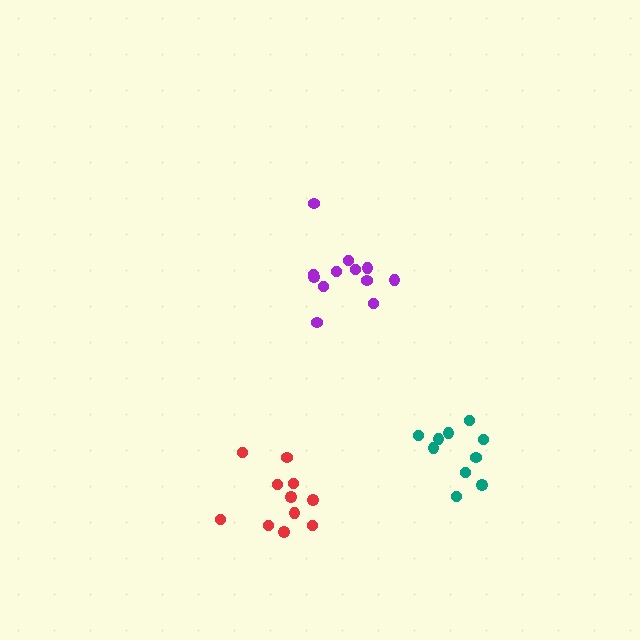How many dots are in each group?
Group 1: 11 dots, Group 2: 10 dots, Group 3: 12 dots (33 total).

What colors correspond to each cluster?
The clusters are colored: red, teal, purple.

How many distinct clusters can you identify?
There are 3 distinct clusters.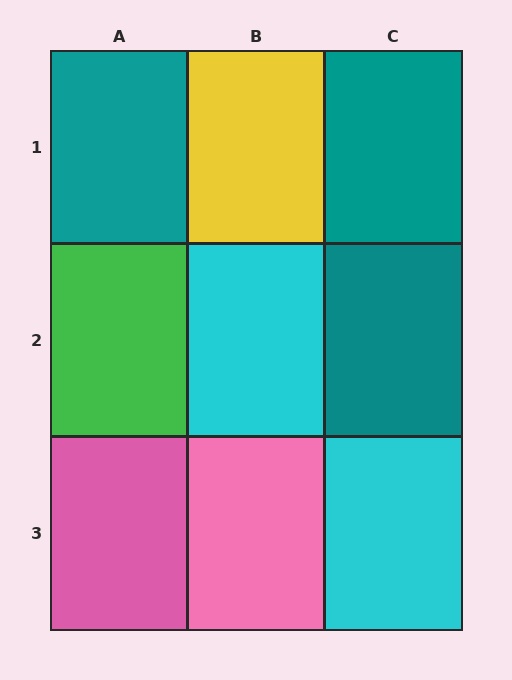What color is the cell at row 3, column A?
Pink.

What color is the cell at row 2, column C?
Teal.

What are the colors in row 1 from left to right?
Teal, yellow, teal.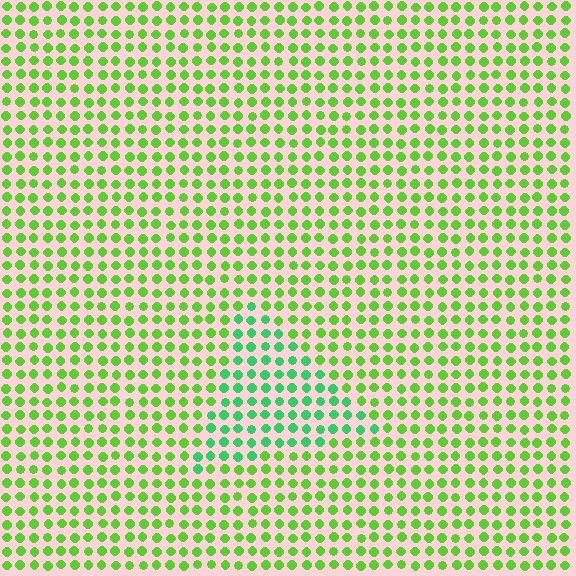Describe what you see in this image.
The image is filled with small lime elements in a uniform arrangement. A triangle-shaped region is visible where the elements are tinted to a slightly different hue, forming a subtle color boundary.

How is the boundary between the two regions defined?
The boundary is defined purely by a slight shift in hue (about 35 degrees). Spacing, size, and orientation are identical on both sides.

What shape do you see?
I see a triangle.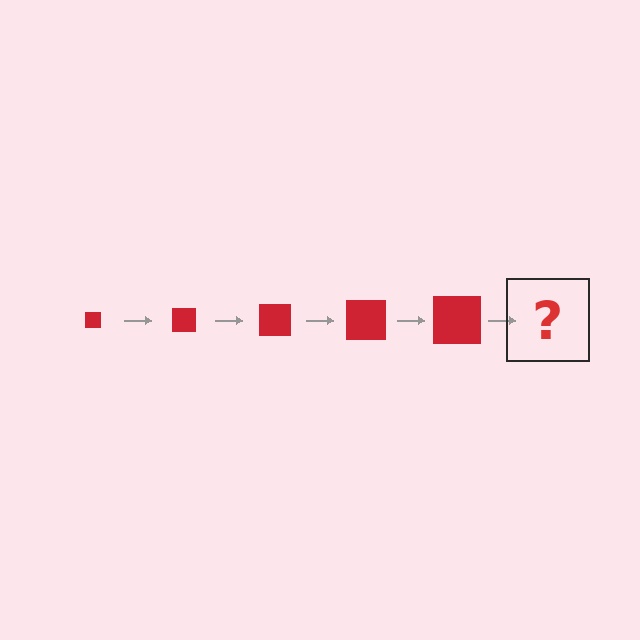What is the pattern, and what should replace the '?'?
The pattern is that the square gets progressively larger each step. The '?' should be a red square, larger than the previous one.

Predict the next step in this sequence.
The next step is a red square, larger than the previous one.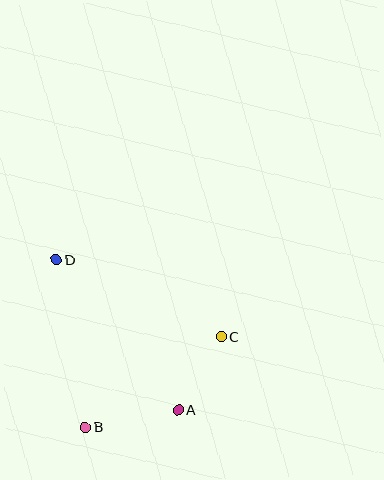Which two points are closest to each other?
Points A and C are closest to each other.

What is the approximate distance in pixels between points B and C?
The distance between B and C is approximately 163 pixels.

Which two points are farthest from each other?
Points A and D are farthest from each other.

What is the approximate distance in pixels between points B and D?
The distance between B and D is approximately 170 pixels.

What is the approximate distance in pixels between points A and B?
The distance between A and B is approximately 94 pixels.